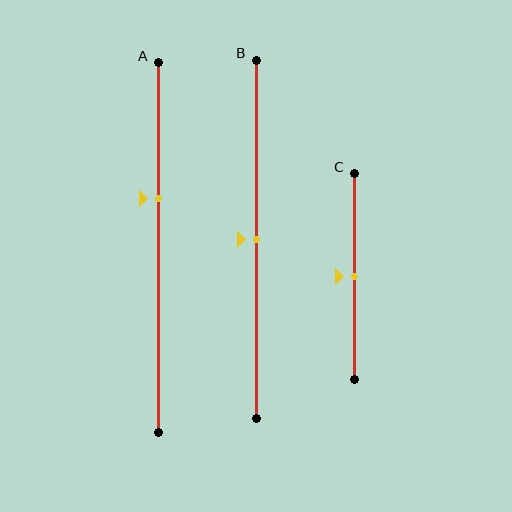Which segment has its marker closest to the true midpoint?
Segment B has its marker closest to the true midpoint.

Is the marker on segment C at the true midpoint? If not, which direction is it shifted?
Yes, the marker on segment C is at the true midpoint.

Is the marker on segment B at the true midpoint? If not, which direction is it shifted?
Yes, the marker on segment B is at the true midpoint.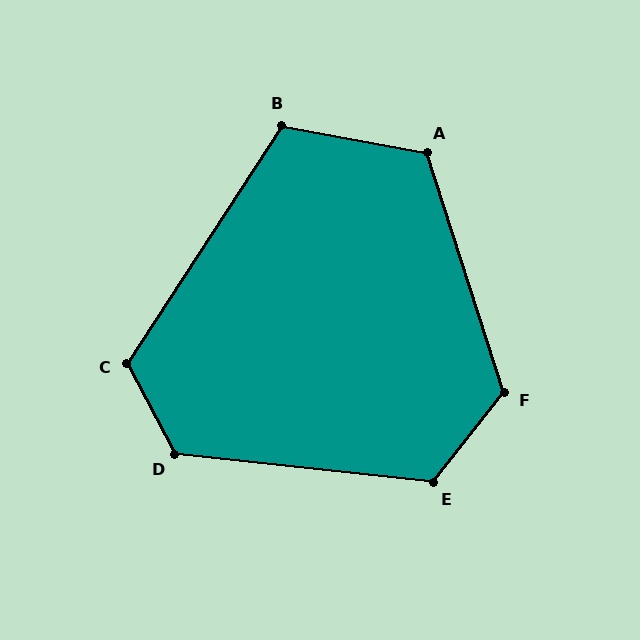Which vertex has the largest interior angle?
F, at approximately 124 degrees.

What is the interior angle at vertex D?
Approximately 124 degrees (obtuse).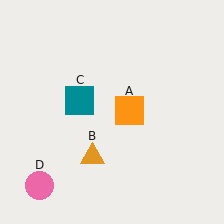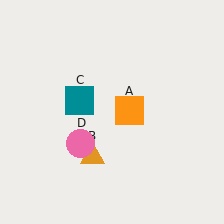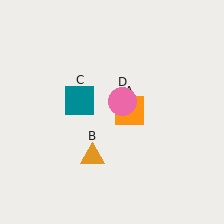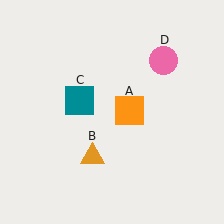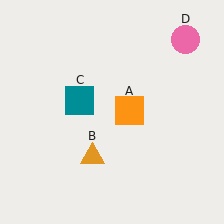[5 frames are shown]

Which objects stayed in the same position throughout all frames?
Orange square (object A) and orange triangle (object B) and teal square (object C) remained stationary.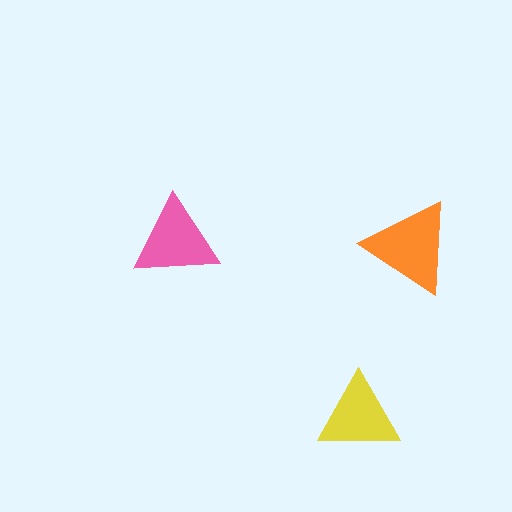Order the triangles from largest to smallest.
the orange one, the pink one, the yellow one.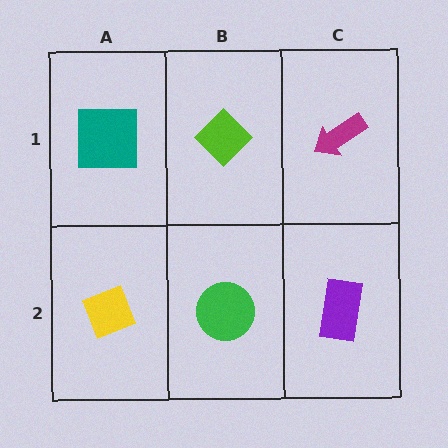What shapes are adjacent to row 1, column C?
A purple rectangle (row 2, column C), a lime diamond (row 1, column B).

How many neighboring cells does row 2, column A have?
2.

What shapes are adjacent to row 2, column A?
A teal square (row 1, column A), a green circle (row 2, column B).